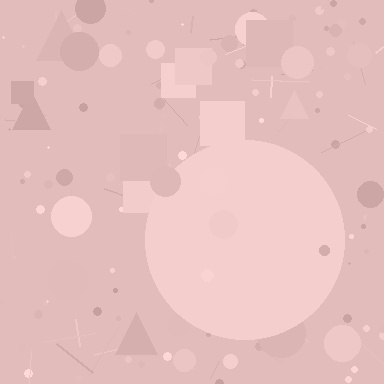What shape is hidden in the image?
A circle is hidden in the image.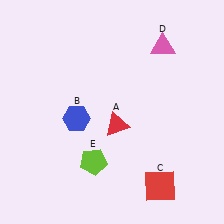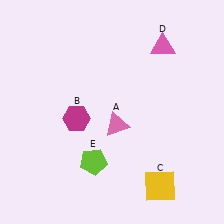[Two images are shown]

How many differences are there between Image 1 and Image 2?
There are 3 differences between the two images.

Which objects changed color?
A changed from red to pink. B changed from blue to magenta. C changed from red to yellow.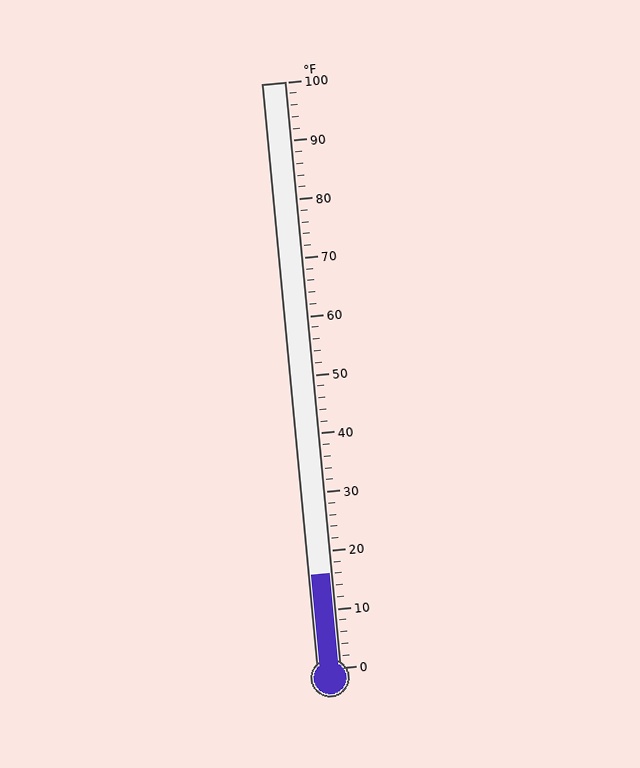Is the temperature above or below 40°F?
The temperature is below 40°F.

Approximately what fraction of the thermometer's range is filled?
The thermometer is filled to approximately 15% of its range.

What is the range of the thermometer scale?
The thermometer scale ranges from 0°F to 100°F.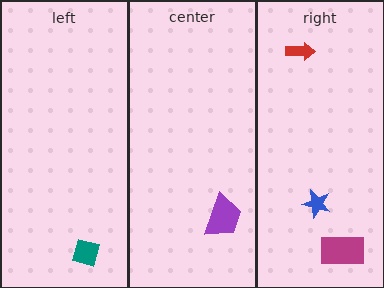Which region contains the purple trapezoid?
The center region.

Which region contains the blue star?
The right region.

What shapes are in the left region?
The teal square.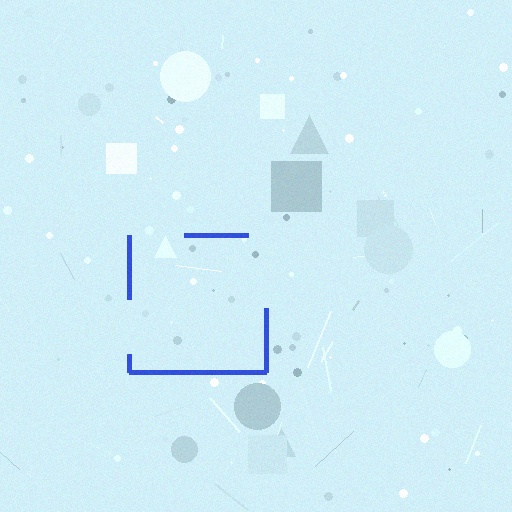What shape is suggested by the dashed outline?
The dashed outline suggests a square.